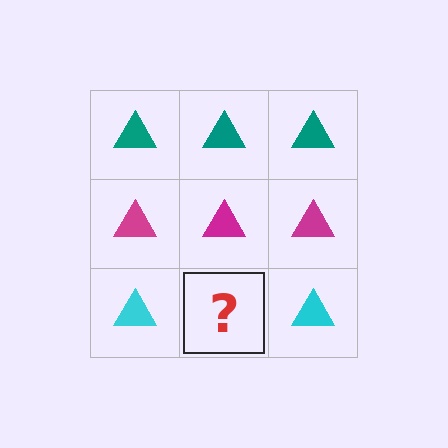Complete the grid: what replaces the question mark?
The question mark should be replaced with a cyan triangle.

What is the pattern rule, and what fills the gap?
The rule is that each row has a consistent color. The gap should be filled with a cyan triangle.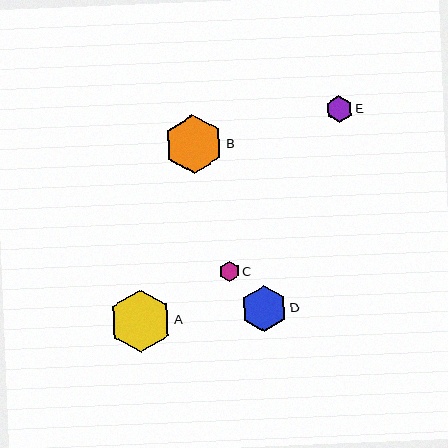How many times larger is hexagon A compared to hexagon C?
Hexagon A is approximately 3.0 times the size of hexagon C.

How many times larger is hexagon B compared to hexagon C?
Hexagon B is approximately 2.9 times the size of hexagon C.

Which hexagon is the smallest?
Hexagon C is the smallest with a size of approximately 20 pixels.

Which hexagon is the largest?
Hexagon A is the largest with a size of approximately 62 pixels.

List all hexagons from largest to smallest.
From largest to smallest: A, B, D, E, C.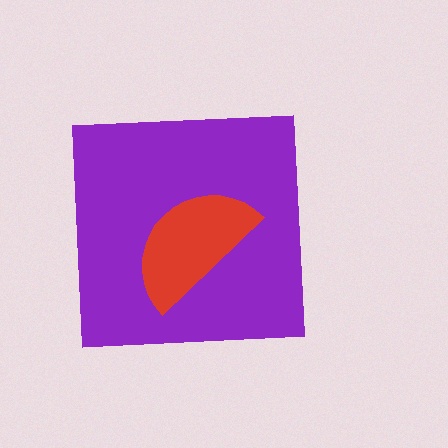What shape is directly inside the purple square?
The red semicircle.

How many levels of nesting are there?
2.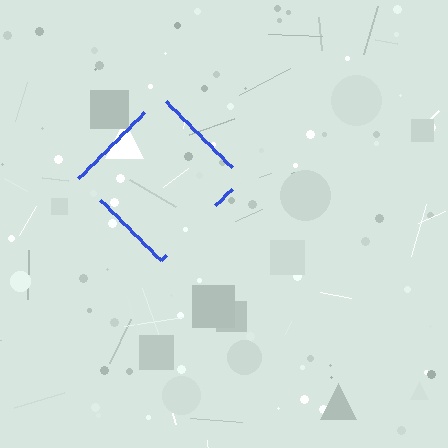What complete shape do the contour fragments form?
The contour fragments form a diamond.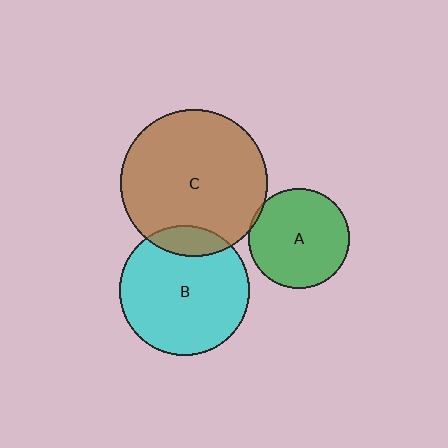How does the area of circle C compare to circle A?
Approximately 2.1 times.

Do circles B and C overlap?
Yes.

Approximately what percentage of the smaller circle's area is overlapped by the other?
Approximately 15%.